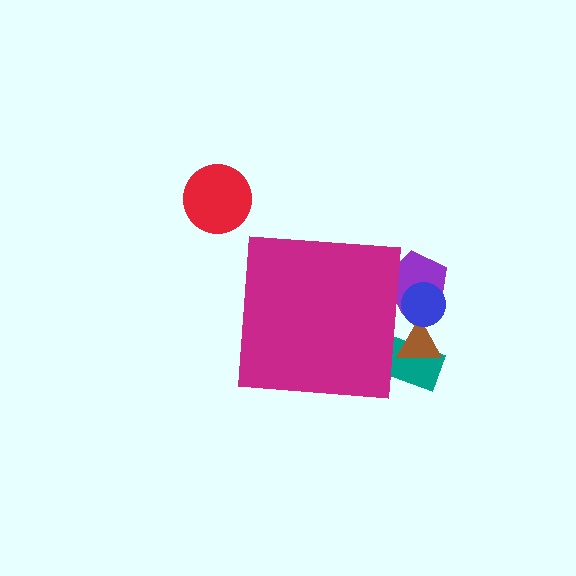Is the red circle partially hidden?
No, the red circle is fully visible.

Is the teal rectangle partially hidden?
Yes, the teal rectangle is partially hidden behind the magenta square.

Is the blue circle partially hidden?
Yes, the blue circle is partially hidden behind the magenta square.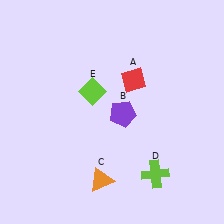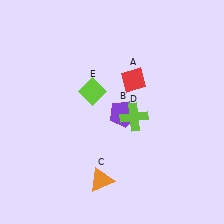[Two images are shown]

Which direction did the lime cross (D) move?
The lime cross (D) moved up.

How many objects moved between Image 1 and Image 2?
1 object moved between the two images.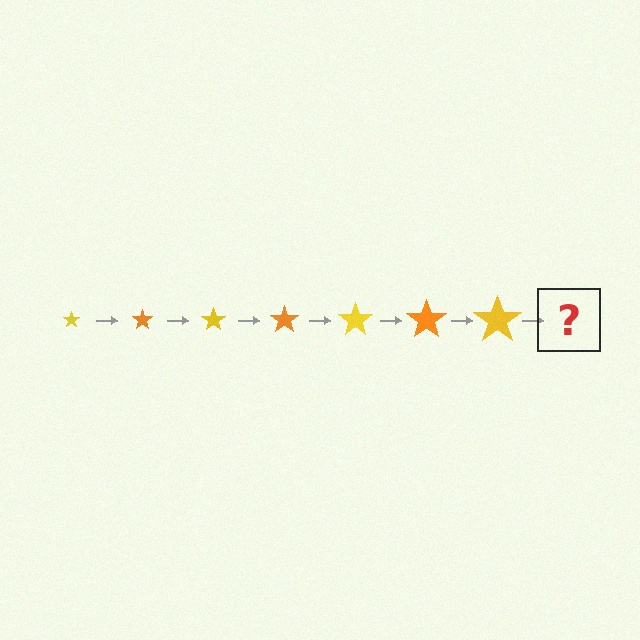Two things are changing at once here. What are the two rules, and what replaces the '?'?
The two rules are that the star grows larger each step and the color cycles through yellow and orange. The '?' should be an orange star, larger than the previous one.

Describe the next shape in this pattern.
It should be an orange star, larger than the previous one.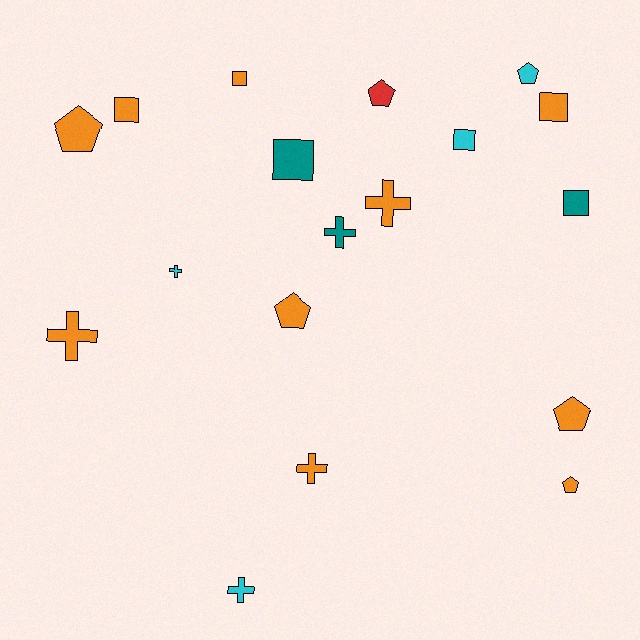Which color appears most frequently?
Orange, with 10 objects.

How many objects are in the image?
There are 18 objects.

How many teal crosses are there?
There is 1 teal cross.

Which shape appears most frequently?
Square, with 6 objects.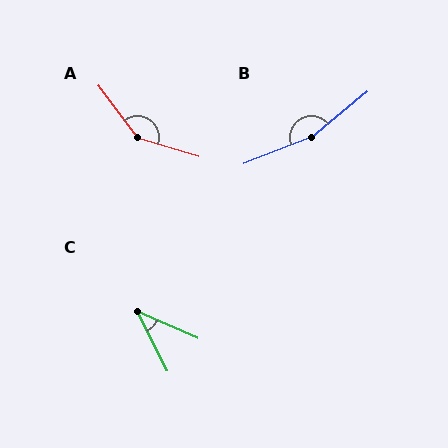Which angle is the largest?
B, at approximately 162 degrees.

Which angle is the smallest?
C, at approximately 41 degrees.